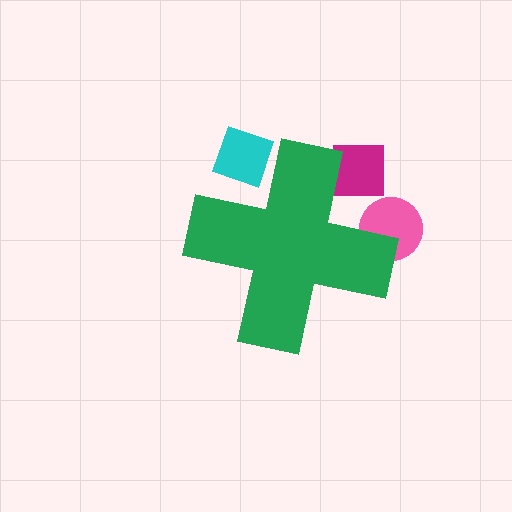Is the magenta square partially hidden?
Yes, the magenta square is partially hidden behind the green cross.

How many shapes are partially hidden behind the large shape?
3 shapes are partially hidden.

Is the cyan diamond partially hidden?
Yes, the cyan diamond is partially hidden behind the green cross.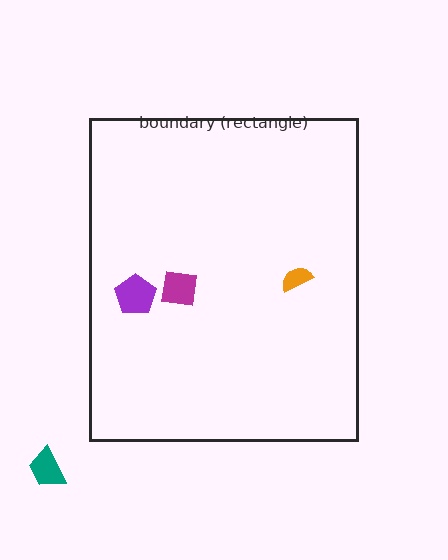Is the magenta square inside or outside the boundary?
Inside.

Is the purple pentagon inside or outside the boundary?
Inside.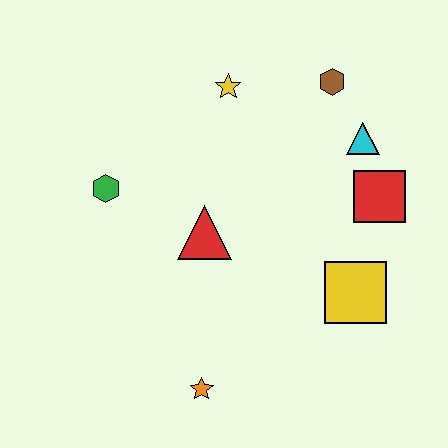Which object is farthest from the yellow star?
The orange star is farthest from the yellow star.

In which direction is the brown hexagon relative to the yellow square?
The brown hexagon is above the yellow square.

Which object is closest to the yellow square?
The red square is closest to the yellow square.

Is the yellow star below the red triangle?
No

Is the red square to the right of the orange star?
Yes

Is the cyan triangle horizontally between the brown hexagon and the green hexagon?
No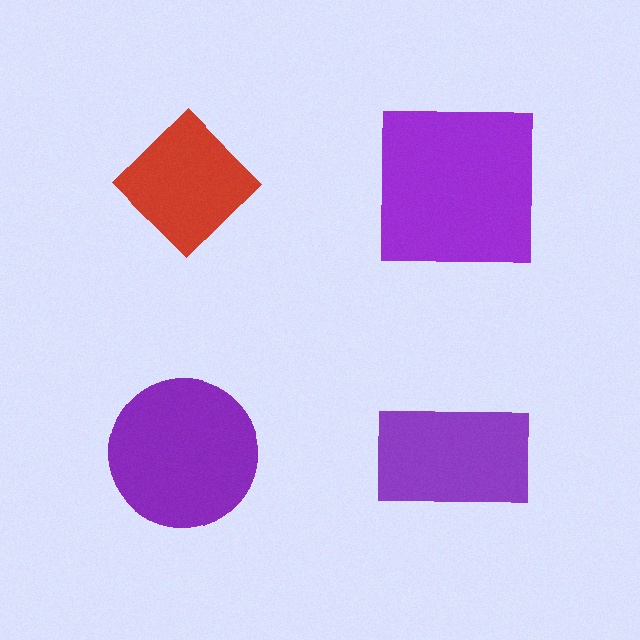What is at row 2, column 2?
A purple rectangle.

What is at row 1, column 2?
A purple square.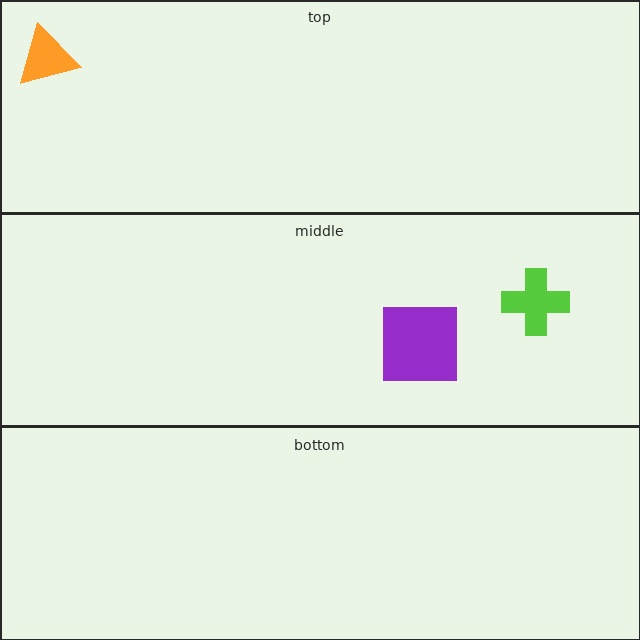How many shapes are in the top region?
1.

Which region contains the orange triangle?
The top region.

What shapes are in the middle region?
The lime cross, the purple square.